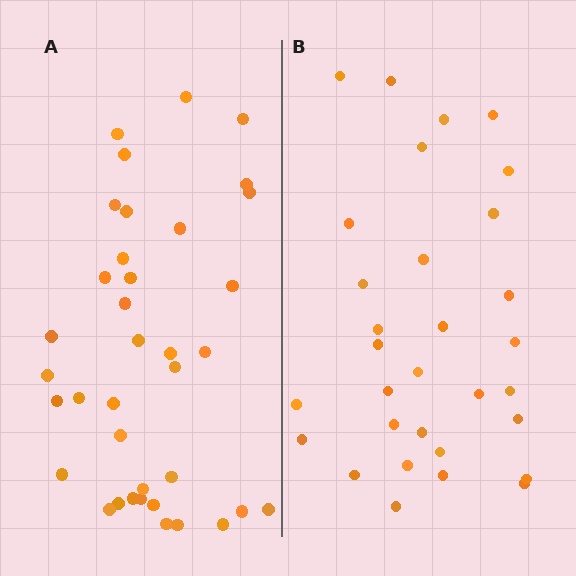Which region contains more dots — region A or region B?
Region A (the left region) has more dots.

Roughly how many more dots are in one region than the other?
Region A has about 6 more dots than region B.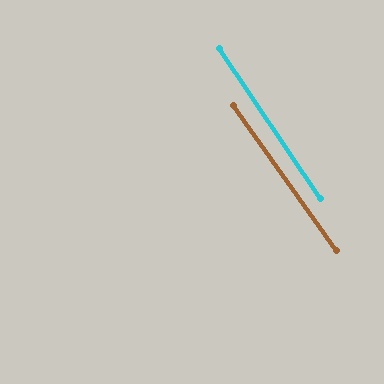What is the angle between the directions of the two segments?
Approximately 1 degree.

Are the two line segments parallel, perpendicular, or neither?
Parallel — their directions differ by only 1.3°.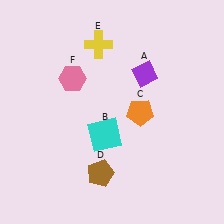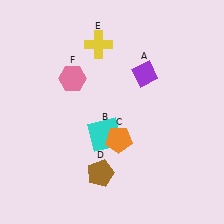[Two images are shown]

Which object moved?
The orange pentagon (C) moved down.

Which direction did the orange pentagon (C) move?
The orange pentagon (C) moved down.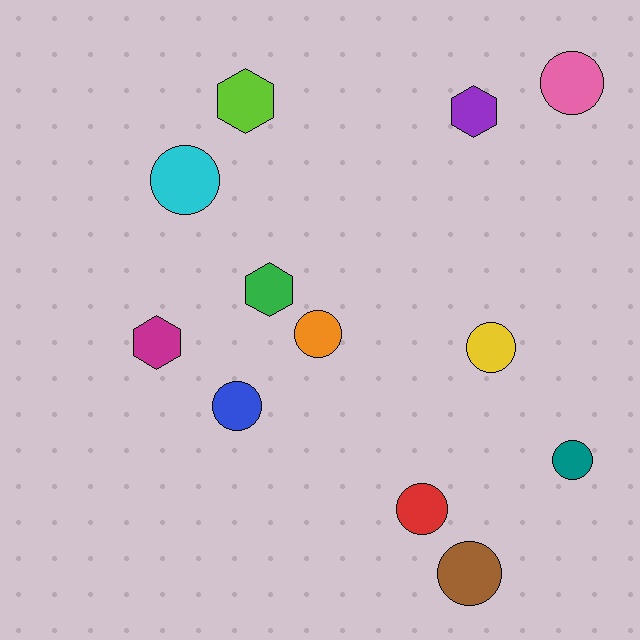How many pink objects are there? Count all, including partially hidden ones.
There is 1 pink object.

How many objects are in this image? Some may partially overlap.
There are 12 objects.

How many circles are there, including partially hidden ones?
There are 8 circles.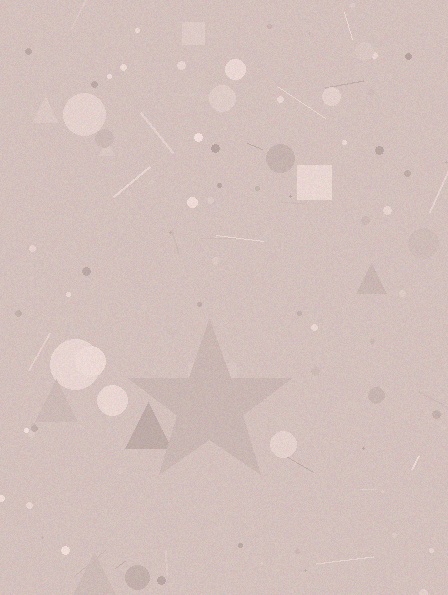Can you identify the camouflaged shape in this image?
The camouflaged shape is a star.